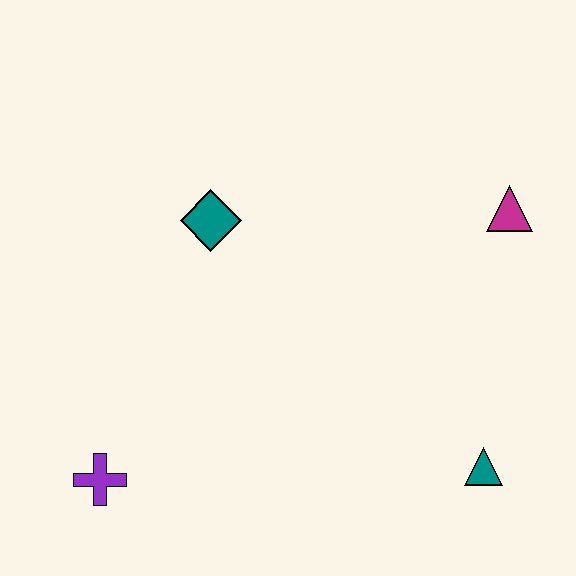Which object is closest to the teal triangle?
The magenta triangle is closest to the teal triangle.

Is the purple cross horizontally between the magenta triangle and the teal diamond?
No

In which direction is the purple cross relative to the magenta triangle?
The purple cross is to the left of the magenta triangle.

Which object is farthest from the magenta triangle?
The purple cross is farthest from the magenta triangle.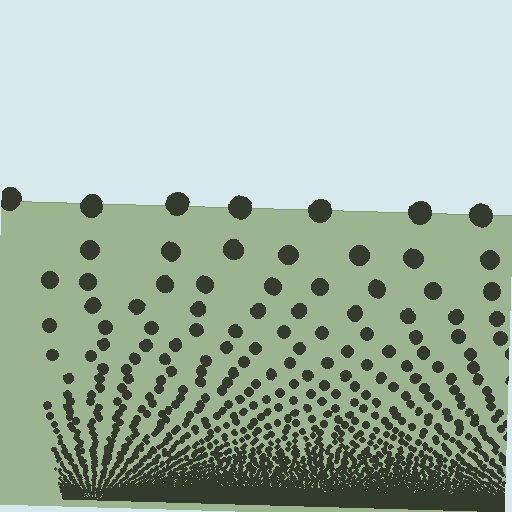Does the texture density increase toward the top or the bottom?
Density increases toward the bottom.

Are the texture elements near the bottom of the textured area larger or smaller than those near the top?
Smaller. The gradient is inverted — elements near the bottom are smaller and denser.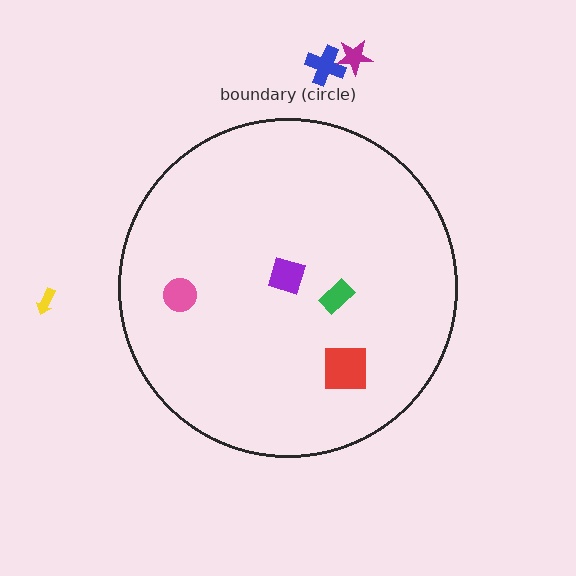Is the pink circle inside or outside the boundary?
Inside.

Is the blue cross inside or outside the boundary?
Outside.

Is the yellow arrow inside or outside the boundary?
Outside.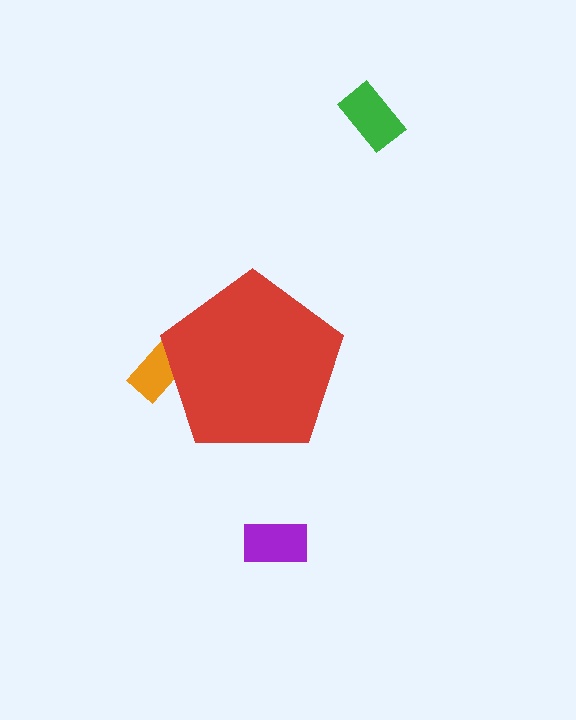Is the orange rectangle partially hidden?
Yes, the orange rectangle is partially hidden behind the red pentagon.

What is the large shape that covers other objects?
A red pentagon.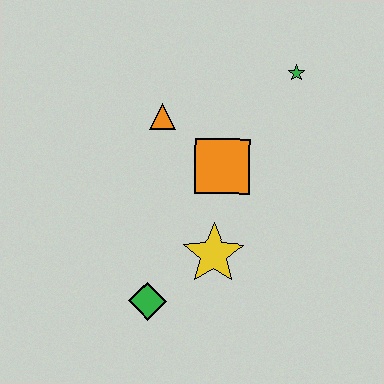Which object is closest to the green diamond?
The yellow star is closest to the green diamond.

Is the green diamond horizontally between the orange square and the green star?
No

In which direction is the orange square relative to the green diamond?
The orange square is above the green diamond.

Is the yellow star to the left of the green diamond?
No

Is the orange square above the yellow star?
Yes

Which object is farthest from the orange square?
The green diamond is farthest from the orange square.